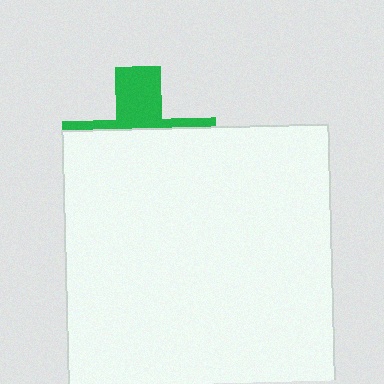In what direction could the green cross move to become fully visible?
The green cross could move up. That would shift it out from behind the white square entirely.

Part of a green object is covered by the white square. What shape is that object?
It is a cross.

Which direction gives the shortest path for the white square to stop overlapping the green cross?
Moving down gives the shortest separation.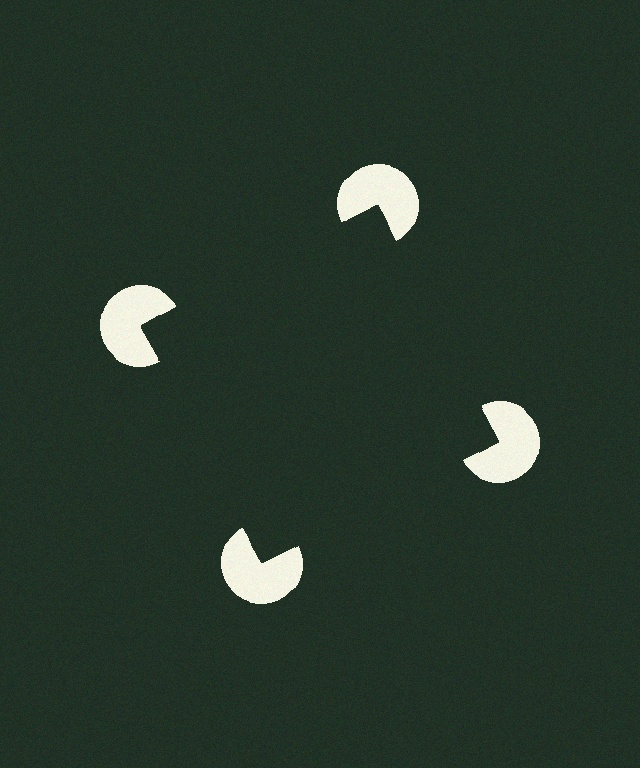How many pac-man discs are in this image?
There are 4 — one at each vertex of the illusory square.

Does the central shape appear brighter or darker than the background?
It typically appears slightly darker than the background, even though no actual brightness change is drawn.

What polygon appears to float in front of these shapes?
An illusory square — its edges are inferred from the aligned wedge cuts in the pac-man discs, not physically drawn.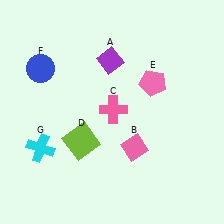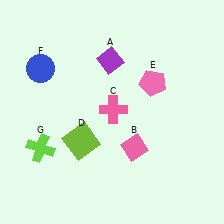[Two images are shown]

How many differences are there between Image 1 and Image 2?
There is 1 difference between the two images.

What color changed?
The cross (G) changed from cyan in Image 1 to lime in Image 2.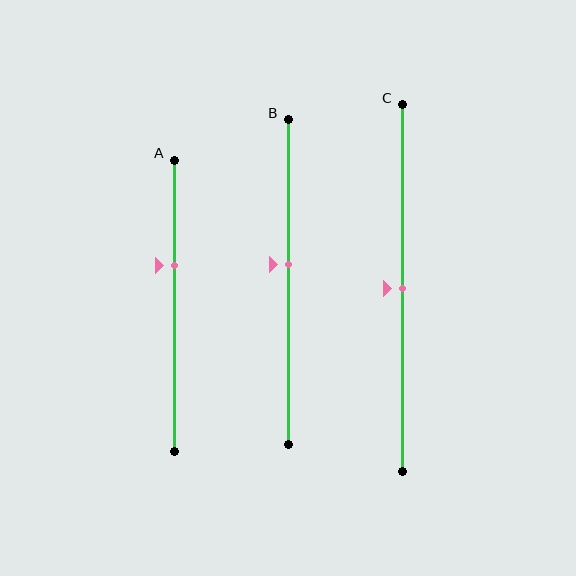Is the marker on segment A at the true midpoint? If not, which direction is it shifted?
No, the marker on segment A is shifted upward by about 14% of the segment length.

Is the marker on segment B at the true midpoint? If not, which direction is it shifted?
No, the marker on segment B is shifted upward by about 5% of the segment length.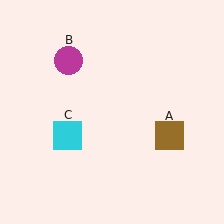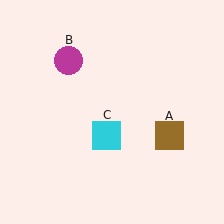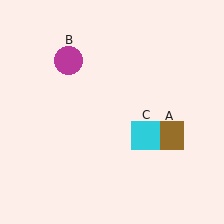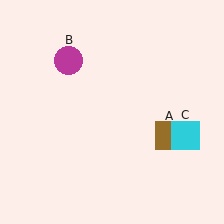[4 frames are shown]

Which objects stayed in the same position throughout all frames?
Brown square (object A) and magenta circle (object B) remained stationary.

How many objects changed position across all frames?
1 object changed position: cyan square (object C).